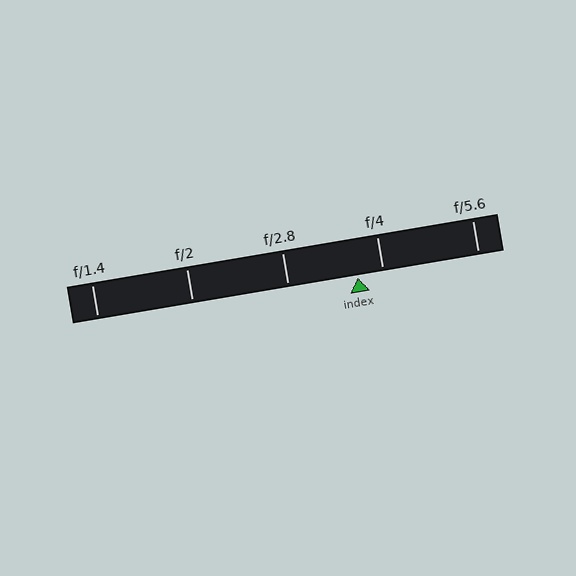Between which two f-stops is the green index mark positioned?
The index mark is between f/2.8 and f/4.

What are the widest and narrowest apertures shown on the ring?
The widest aperture shown is f/1.4 and the narrowest is f/5.6.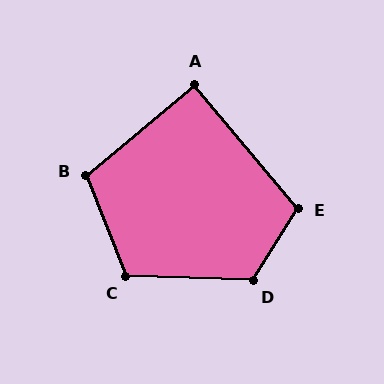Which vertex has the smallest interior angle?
A, at approximately 90 degrees.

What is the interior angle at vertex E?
Approximately 108 degrees (obtuse).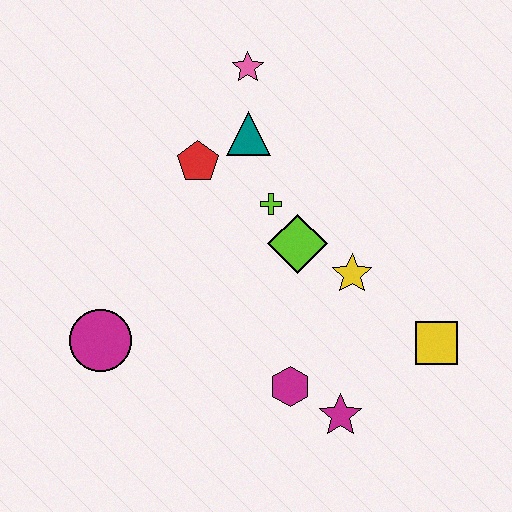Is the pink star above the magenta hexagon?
Yes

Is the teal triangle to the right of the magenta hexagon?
No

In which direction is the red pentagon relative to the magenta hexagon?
The red pentagon is above the magenta hexagon.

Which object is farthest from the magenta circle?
The yellow square is farthest from the magenta circle.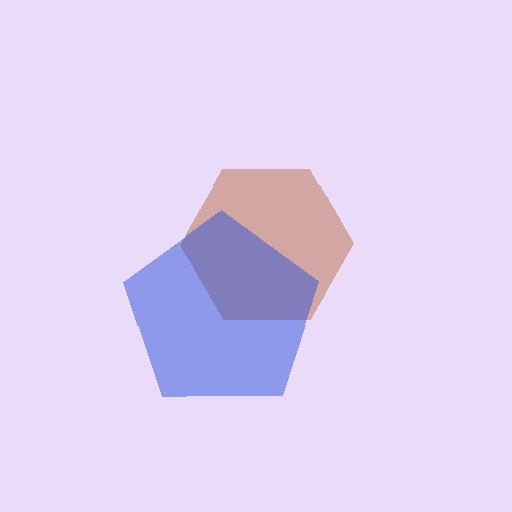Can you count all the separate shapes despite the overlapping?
Yes, there are 2 separate shapes.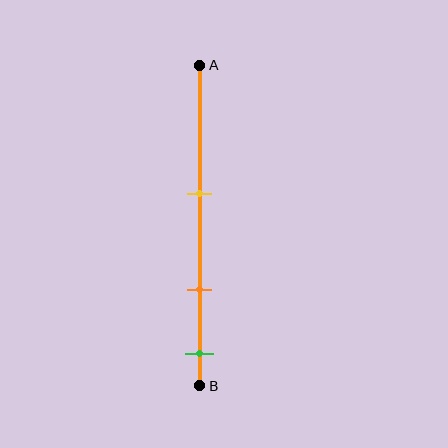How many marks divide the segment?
There are 3 marks dividing the segment.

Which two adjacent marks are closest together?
The orange and green marks are the closest adjacent pair.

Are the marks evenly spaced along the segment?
Yes, the marks are approximately evenly spaced.